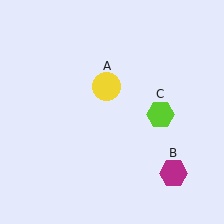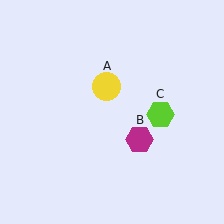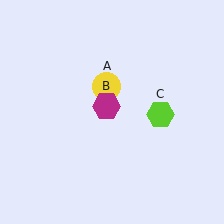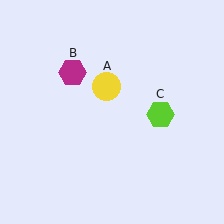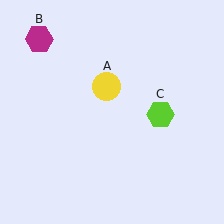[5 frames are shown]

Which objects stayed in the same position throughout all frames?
Yellow circle (object A) and lime hexagon (object C) remained stationary.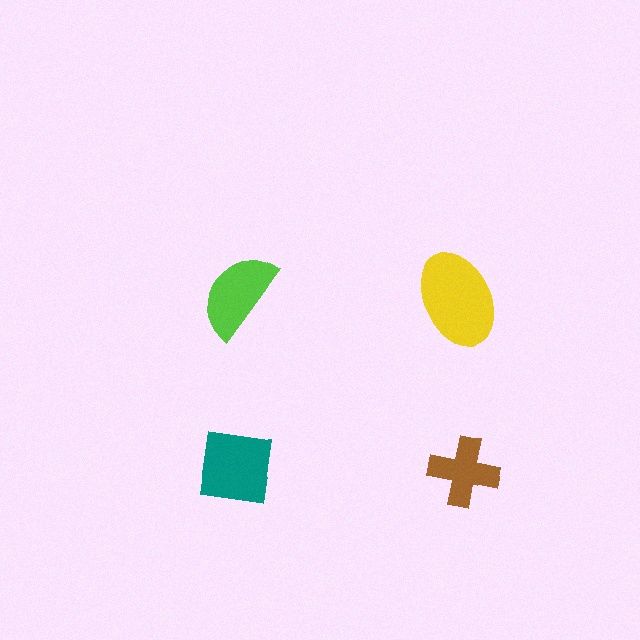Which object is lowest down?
The brown cross is bottommost.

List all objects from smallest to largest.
The brown cross, the lime semicircle, the teal square, the yellow ellipse.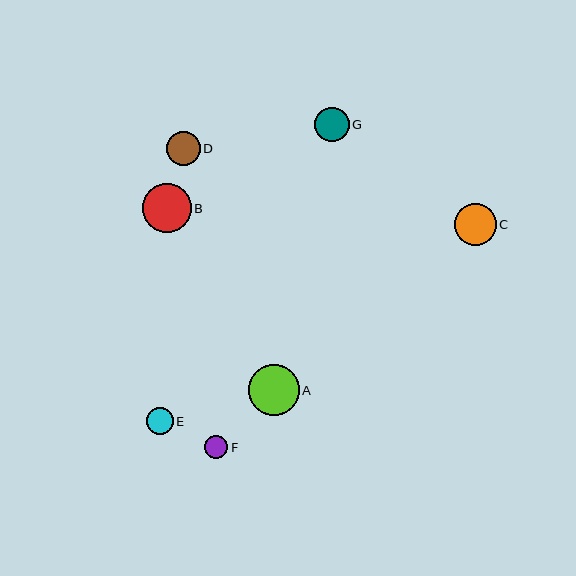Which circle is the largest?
Circle A is the largest with a size of approximately 50 pixels.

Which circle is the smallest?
Circle F is the smallest with a size of approximately 23 pixels.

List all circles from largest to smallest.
From largest to smallest: A, B, C, G, D, E, F.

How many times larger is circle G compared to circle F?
Circle G is approximately 1.5 times the size of circle F.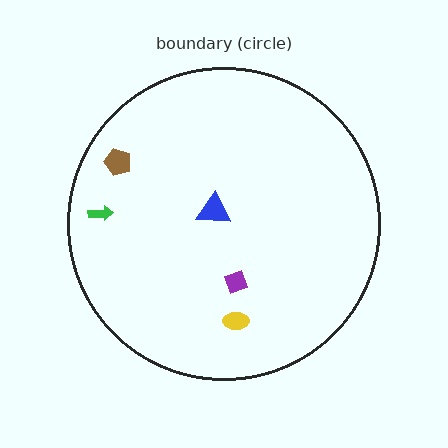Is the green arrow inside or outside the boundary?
Inside.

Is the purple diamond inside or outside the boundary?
Inside.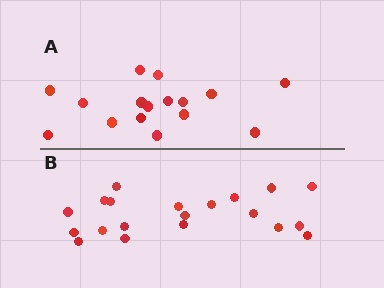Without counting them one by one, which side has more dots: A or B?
Region B (the bottom region) has more dots.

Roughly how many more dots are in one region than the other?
Region B has about 4 more dots than region A.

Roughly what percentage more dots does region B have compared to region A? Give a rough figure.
About 25% more.